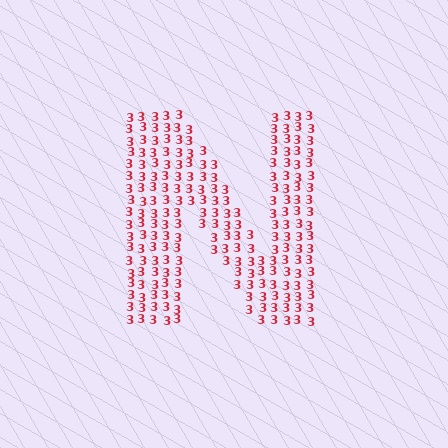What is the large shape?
The large shape is the letter N.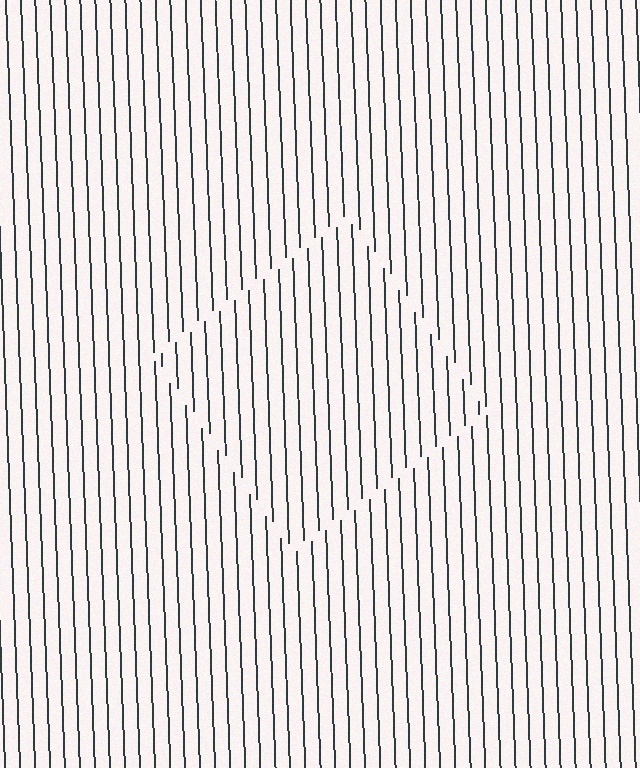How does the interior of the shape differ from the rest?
The interior of the shape contains the same grating, shifted by half a period — the contour is defined by the phase discontinuity where line-ends from the inner and outer gratings abut.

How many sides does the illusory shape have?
4 sides — the line-ends trace a square.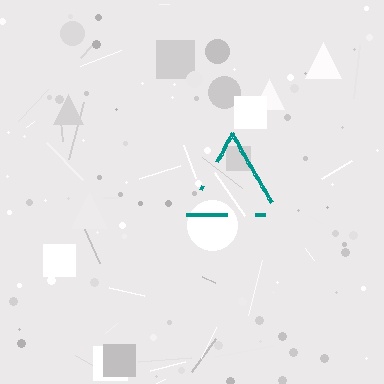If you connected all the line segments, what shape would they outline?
They would outline a triangle.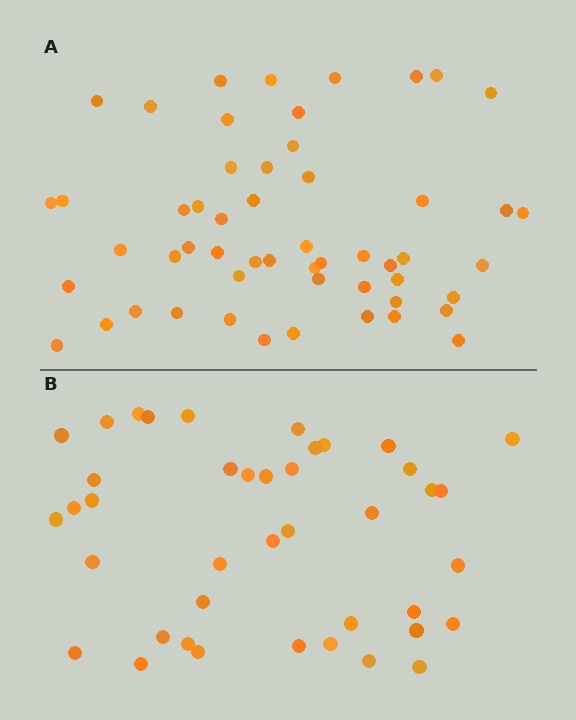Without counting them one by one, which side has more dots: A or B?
Region A (the top region) has more dots.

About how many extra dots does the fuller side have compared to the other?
Region A has approximately 15 more dots than region B.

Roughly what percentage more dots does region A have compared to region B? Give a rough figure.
About 30% more.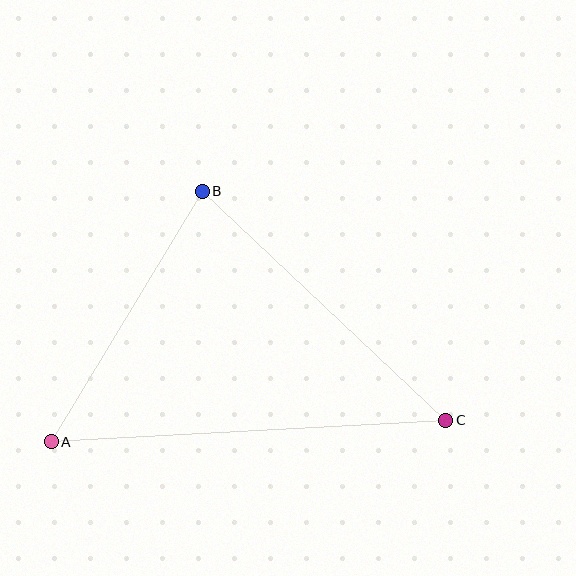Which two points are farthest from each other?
Points A and C are farthest from each other.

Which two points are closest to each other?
Points A and B are closest to each other.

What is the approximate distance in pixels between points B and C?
The distance between B and C is approximately 334 pixels.